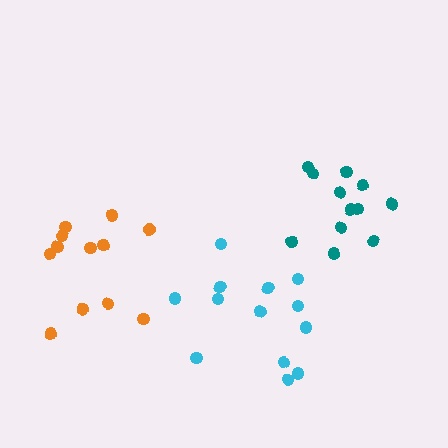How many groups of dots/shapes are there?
There are 3 groups.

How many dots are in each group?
Group 1: 12 dots, Group 2: 12 dots, Group 3: 13 dots (37 total).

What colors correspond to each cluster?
The clusters are colored: orange, teal, cyan.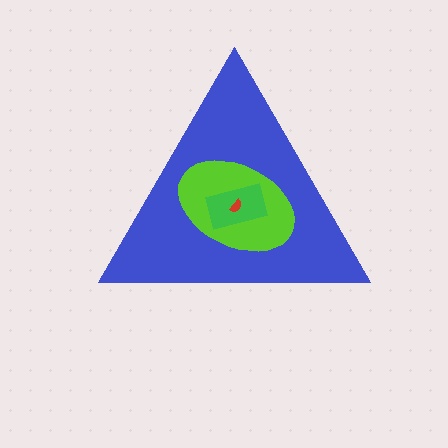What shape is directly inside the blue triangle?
The lime ellipse.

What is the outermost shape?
The blue triangle.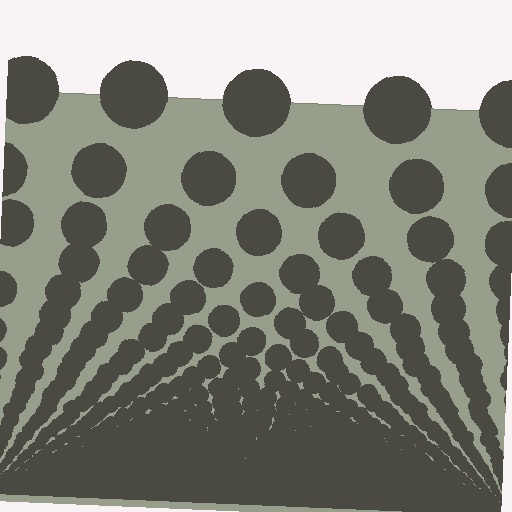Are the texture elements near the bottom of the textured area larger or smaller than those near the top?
Smaller. The gradient is inverted — elements near the bottom are smaller and denser.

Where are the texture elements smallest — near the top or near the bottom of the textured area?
Near the bottom.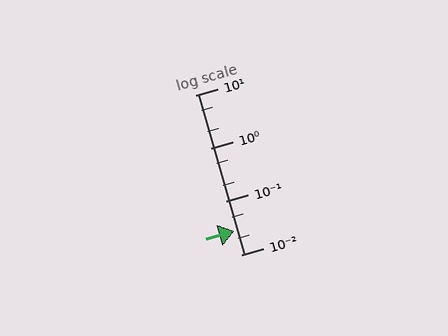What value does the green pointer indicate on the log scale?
The pointer indicates approximately 0.028.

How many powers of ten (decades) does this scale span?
The scale spans 3 decades, from 0.01 to 10.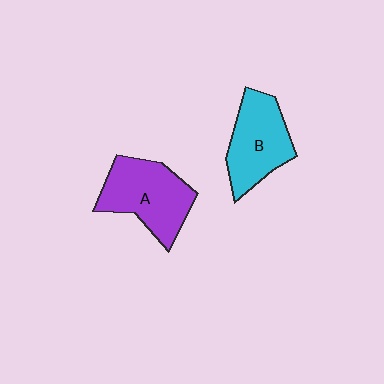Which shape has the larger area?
Shape A (purple).